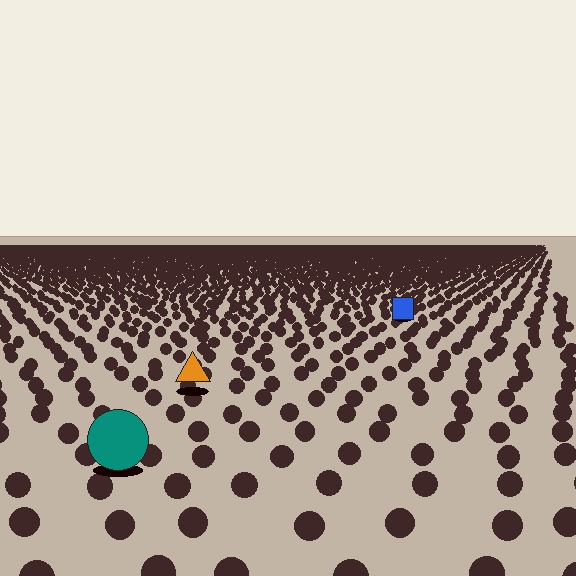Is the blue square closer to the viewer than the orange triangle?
No. The orange triangle is closer — you can tell from the texture gradient: the ground texture is coarser near it.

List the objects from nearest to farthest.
From nearest to farthest: the teal circle, the orange triangle, the blue square.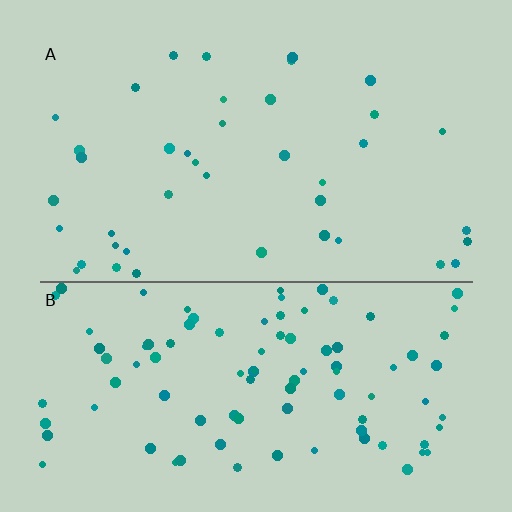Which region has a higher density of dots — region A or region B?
B (the bottom).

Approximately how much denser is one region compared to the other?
Approximately 2.4× — region B over region A.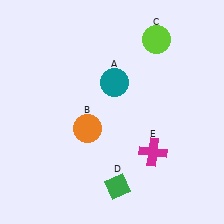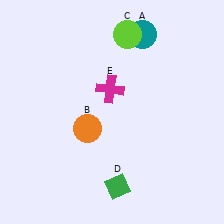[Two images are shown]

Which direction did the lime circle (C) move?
The lime circle (C) moved left.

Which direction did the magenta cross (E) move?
The magenta cross (E) moved up.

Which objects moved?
The objects that moved are: the teal circle (A), the lime circle (C), the magenta cross (E).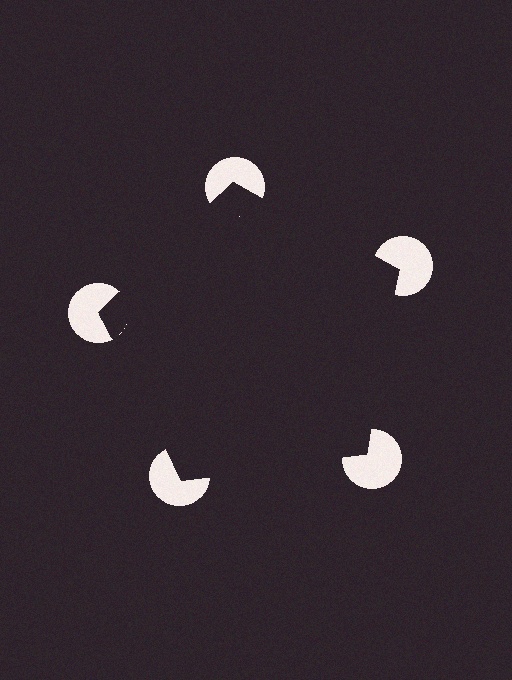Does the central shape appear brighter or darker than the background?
It typically appears slightly darker than the background, even though no actual brightness change is drawn.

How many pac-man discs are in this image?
There are 5 — one at each vertex of the illusory pentagon.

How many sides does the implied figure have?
5 sides.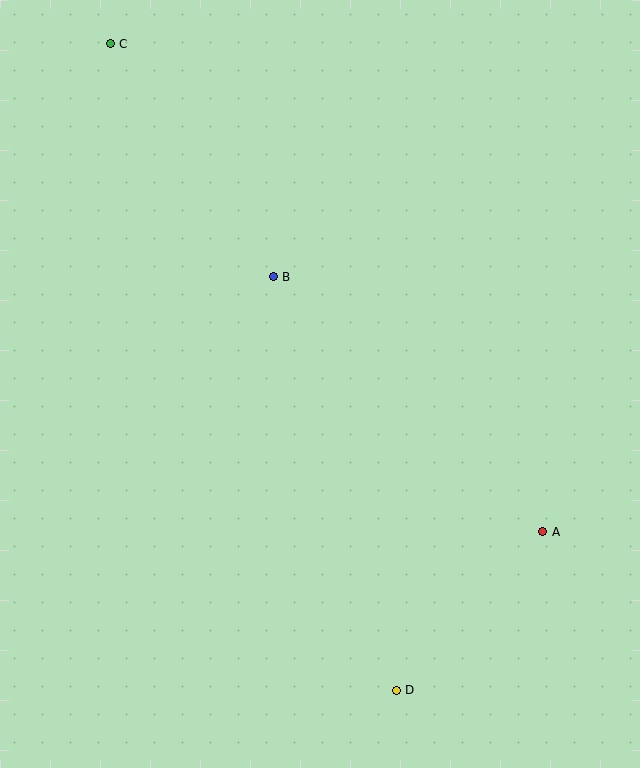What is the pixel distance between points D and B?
The distance between D and B is 431 pixels.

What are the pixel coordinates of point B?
Point B is at (273, 277).